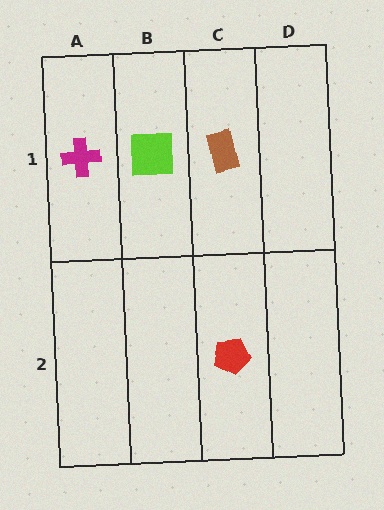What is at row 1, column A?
A magenta cross.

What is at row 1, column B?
A lime square.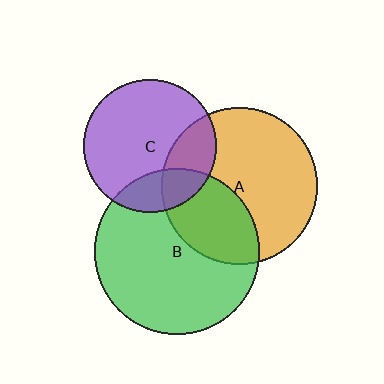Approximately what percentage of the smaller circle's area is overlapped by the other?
Approximately 35%.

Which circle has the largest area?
Circle B (green).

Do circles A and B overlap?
Yes.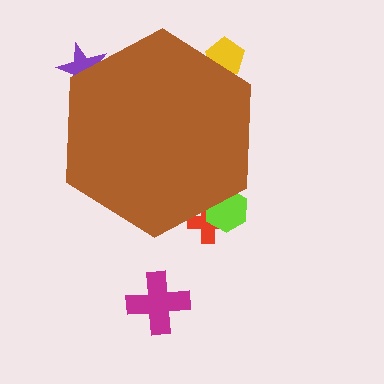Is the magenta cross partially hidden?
No, the magenta cross is fully visible.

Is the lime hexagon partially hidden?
Yes, the lime hexagon is partially hidden behind the brown hexagon.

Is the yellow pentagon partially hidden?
Yes, the yellow pentagon is partially hidden behind the brown hexagon.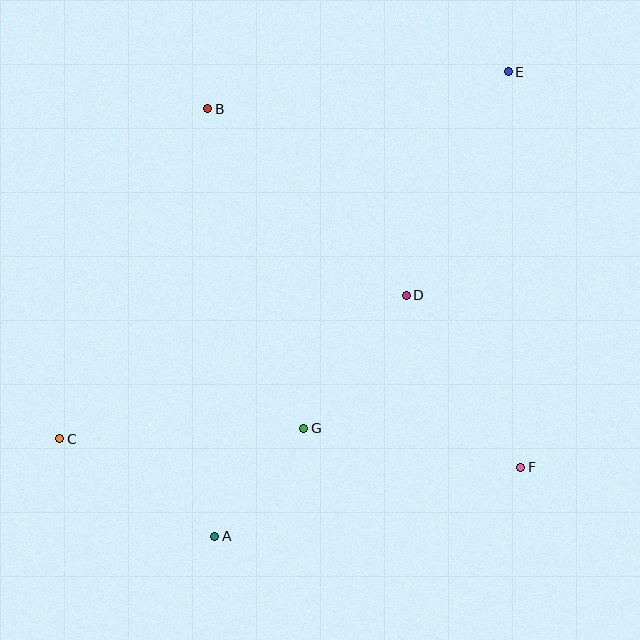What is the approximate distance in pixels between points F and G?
The distance between F and G is approximately 221 pixels.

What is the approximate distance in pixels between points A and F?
The distance between A and F is approximately 314 pixels.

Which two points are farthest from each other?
Points C and E are farthest from each other.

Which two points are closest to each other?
Points A and G are closest to each other.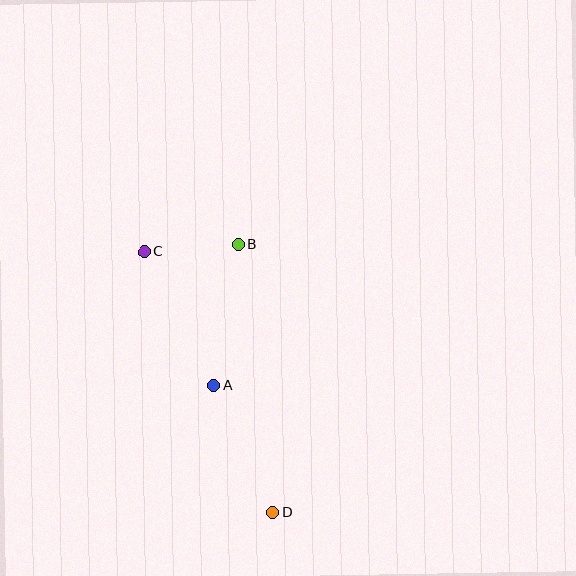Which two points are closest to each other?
Points B and C are closest to each other.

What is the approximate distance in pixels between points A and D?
The distance between A and D is approximately 140 pixels.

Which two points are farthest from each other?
Points C and D are farthest from each other.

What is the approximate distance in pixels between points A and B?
The distance between A and B is approximately 144 pixels.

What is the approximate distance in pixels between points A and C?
The distance between A and C is approximately 150 pixels.